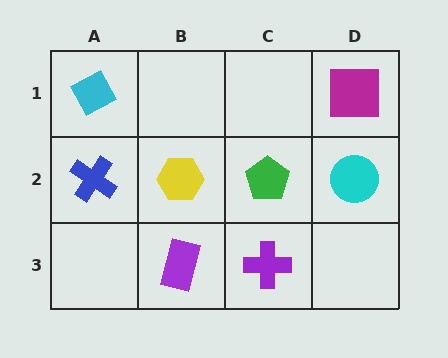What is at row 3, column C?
A purple cross.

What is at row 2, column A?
A blue cross.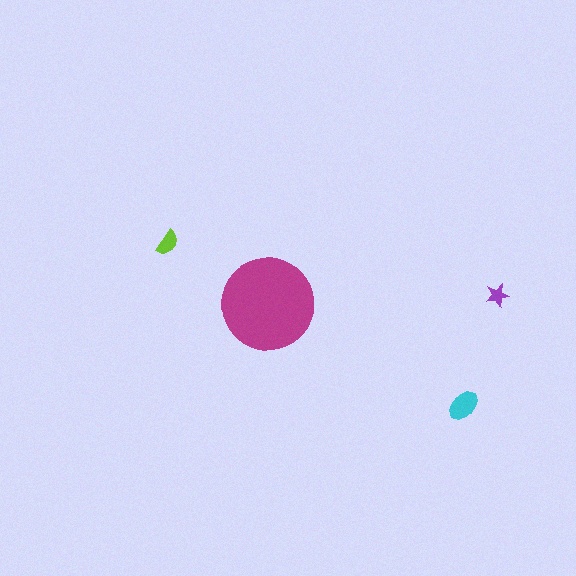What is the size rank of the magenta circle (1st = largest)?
1st.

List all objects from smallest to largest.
The purple star, the lime semicircle, the cyan ellipse, the magenta circle.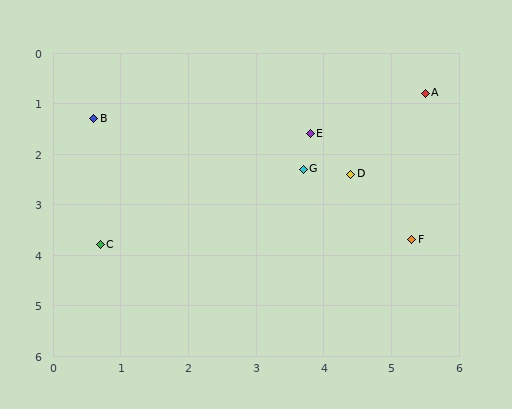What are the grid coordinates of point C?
Point C is at approximately (0.7, 3.8).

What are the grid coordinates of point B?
Point B is at approximately (0.6, 1.3).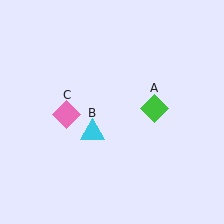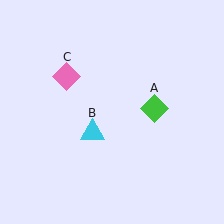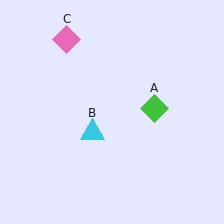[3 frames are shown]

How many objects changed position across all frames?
1 object changed position: pink diamond (object C).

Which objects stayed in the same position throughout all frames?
Green diamond (object A) and cyan triangle (object B) remained stationary.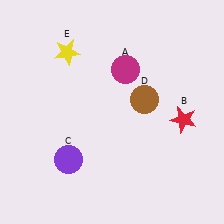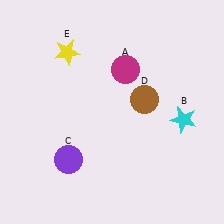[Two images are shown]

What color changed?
The star (B) changed from red in Image 1 to cyan in Image 2.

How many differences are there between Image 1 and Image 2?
There is 1 difference between the two images.